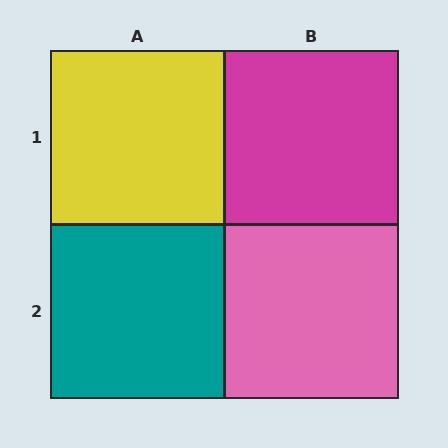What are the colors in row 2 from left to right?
Teal, pink.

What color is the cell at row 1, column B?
Magenta.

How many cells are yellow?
1 cell is yellow.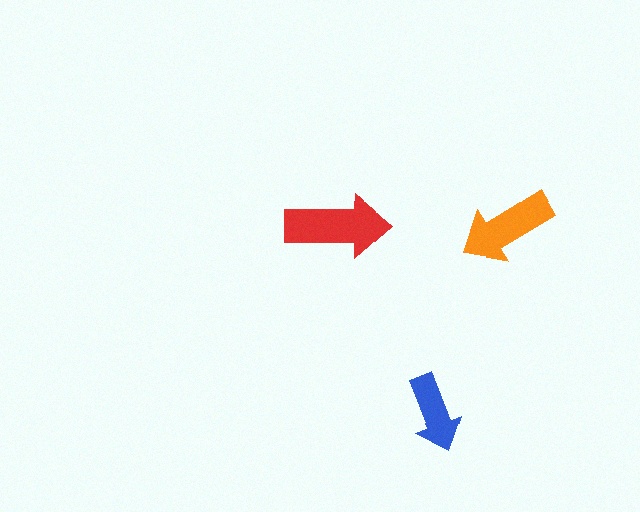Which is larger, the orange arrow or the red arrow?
The red one.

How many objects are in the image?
There are 3 objects in the image.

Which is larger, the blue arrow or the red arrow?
The red one.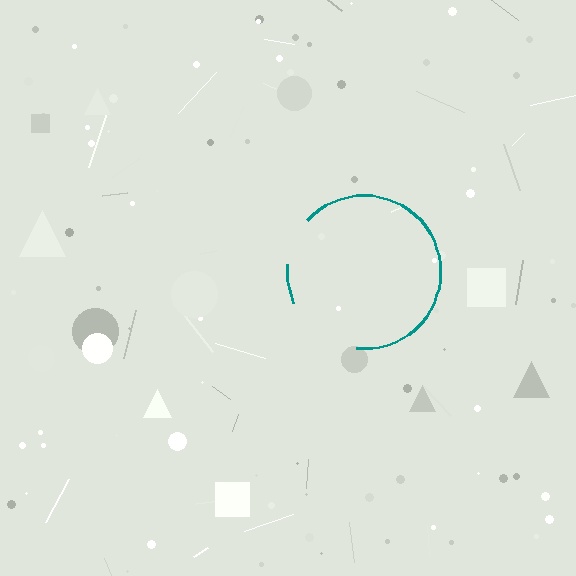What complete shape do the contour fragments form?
The contour fragments form a circle.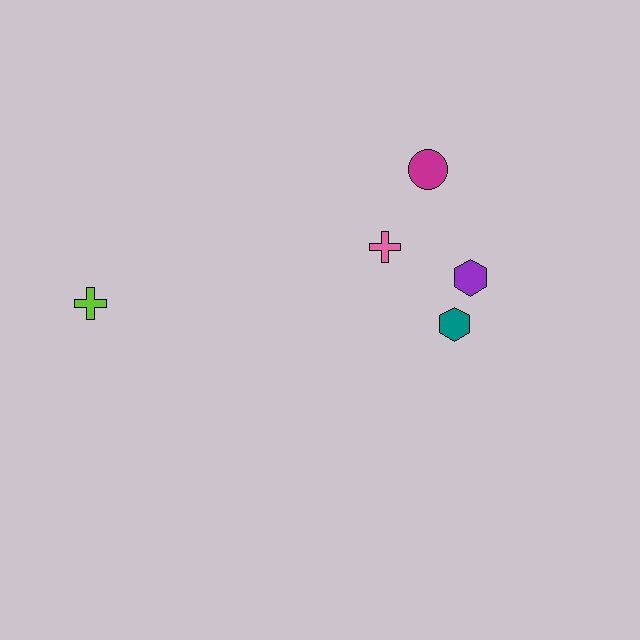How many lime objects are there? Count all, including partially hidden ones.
There is 1 lime object.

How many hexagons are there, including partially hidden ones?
There are 2 hexagons.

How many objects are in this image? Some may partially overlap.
There are 5 objects.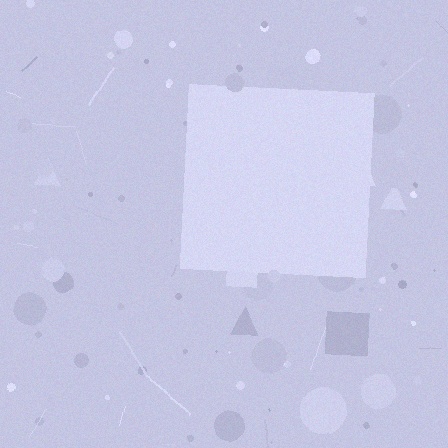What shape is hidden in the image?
A square is hidden in the image.